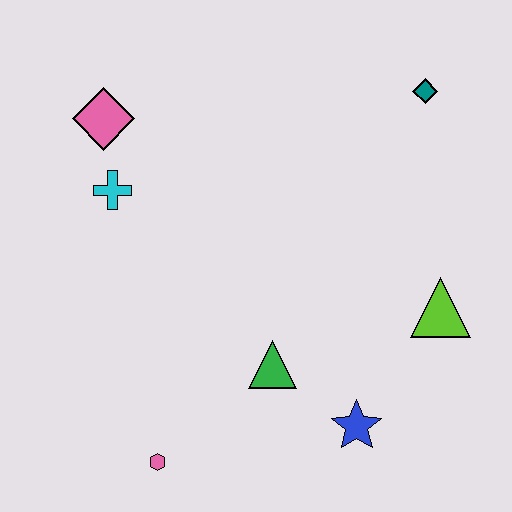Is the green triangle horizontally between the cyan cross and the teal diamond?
Yes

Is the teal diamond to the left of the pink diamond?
No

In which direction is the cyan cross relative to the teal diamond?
The cyan cross is to the left of the teal diamond.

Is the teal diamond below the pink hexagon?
No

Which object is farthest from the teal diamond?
The pink hexagon is farthest from the teal diamond.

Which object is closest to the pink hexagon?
The green triangle is closest to the pink hexagon.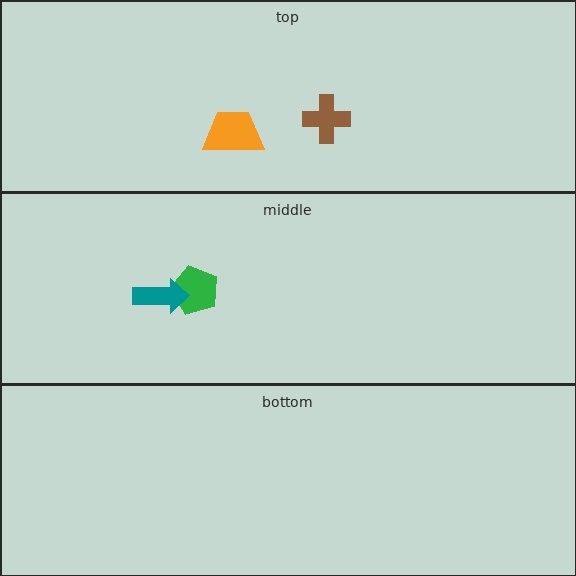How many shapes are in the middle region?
2.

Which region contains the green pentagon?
The middle region.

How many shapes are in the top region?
2.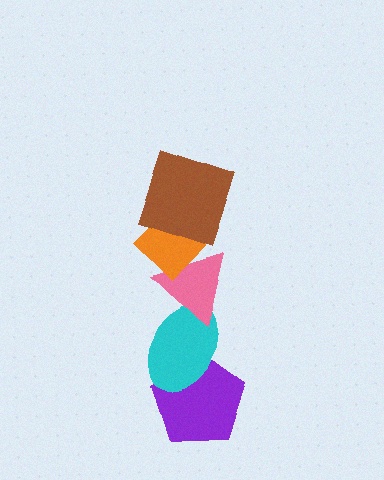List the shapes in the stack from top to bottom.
From top to bottom: the brown square, the orange diamond, the pink triangle, the cyan ellipse, the purple pentagon.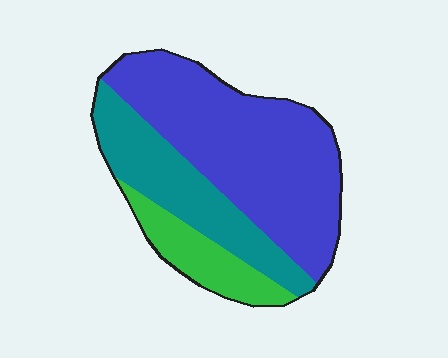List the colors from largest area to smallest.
From largest to smallest: blue, teal, green.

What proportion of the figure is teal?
Teal takes up about one quarter (1/4) of the figure.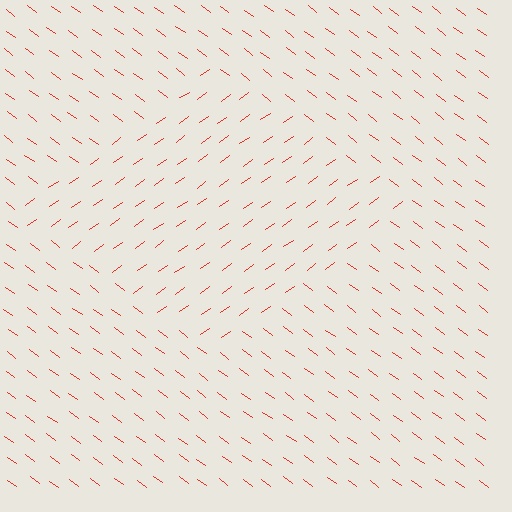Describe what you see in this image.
The image is filled with small red line segments. A diamond region in the image has lines oriented differently from the surrounding lines, creating a visible texture boundary.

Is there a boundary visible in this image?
Yes, there is a texture boundary formed by a change in line orientation.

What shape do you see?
I see a diamond.